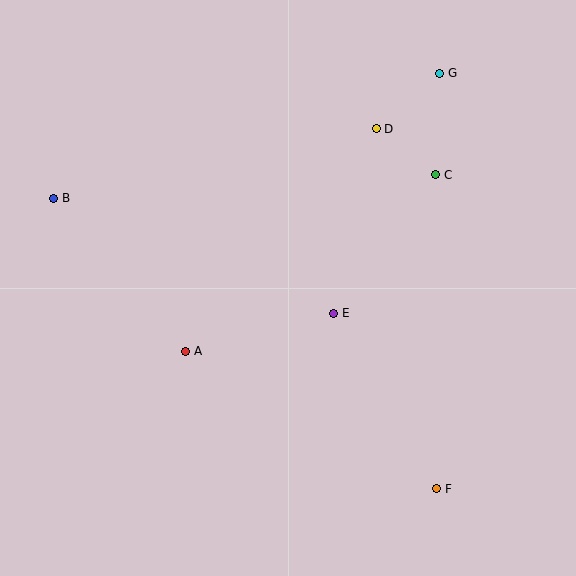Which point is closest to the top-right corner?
Point G is closest to the top-right corner.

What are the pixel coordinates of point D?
Point D is at (376, 129).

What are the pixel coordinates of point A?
Point A is at (186, 351).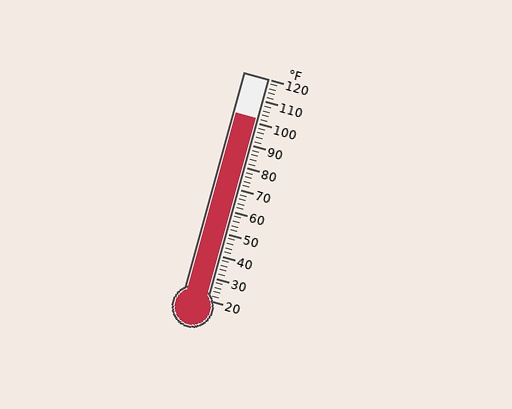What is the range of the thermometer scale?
The thermometer scale ranges from 20°F to 120°F.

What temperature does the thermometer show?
The thermometer shows approximately 102°F.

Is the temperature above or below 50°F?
The temperature is above 50°F.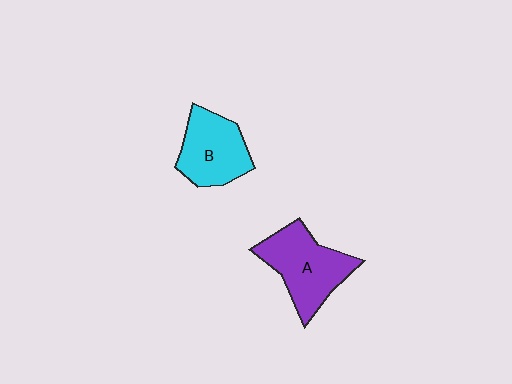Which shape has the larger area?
Shape A (purple).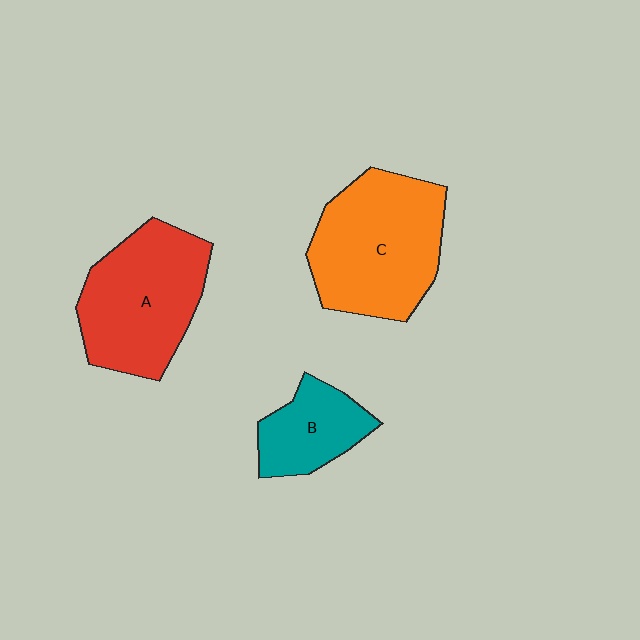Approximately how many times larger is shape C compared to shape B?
Approximately 2.1 times.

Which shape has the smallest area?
Shape B (teal).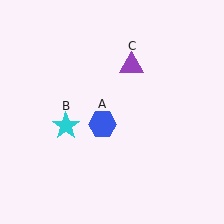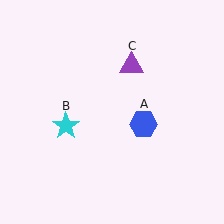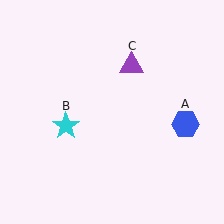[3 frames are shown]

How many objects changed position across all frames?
1 object changed position: blue hexagon (object A).